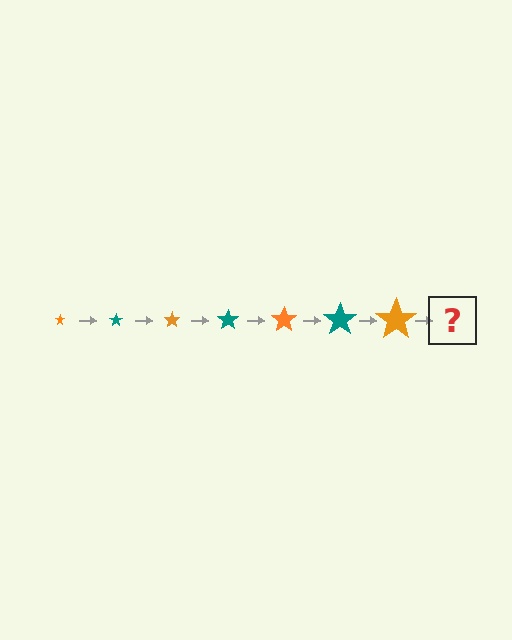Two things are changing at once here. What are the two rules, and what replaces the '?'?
The two rules are that the star grows larger each step and the color cycles through orange and teal. The '?' should be a teal star, larger than the previous one.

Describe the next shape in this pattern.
It should be a teal star, larger than the previous one.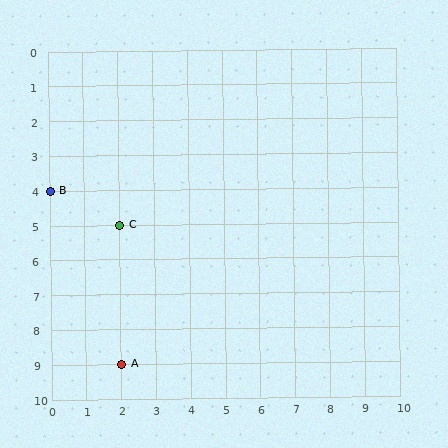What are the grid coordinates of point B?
Point B is at grid coordinates (0, 4).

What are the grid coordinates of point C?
Point C is at grid coordinates (2, 5).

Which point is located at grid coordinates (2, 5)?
Point C is at (2, 5).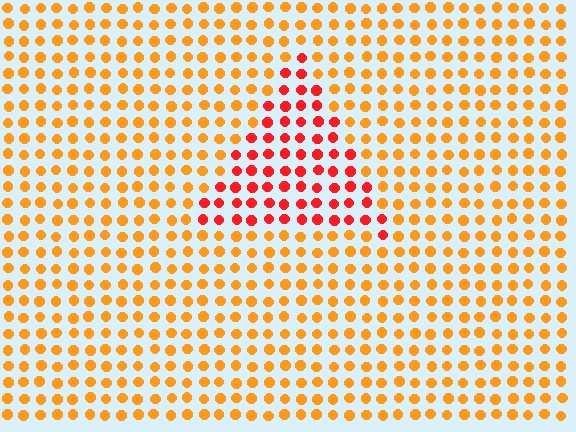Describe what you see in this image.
The image is filled with small orange elements in a uniform arrangement. A triangle-shaped region is visible where the elements are tinted to a slightly different hue, forming a subtle color boundary.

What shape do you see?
I see a triangle.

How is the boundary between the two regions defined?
The boundary is defined purely by a slight shift in hue (about 36 degrees). Spacing, size, and orientation are identical on both sides.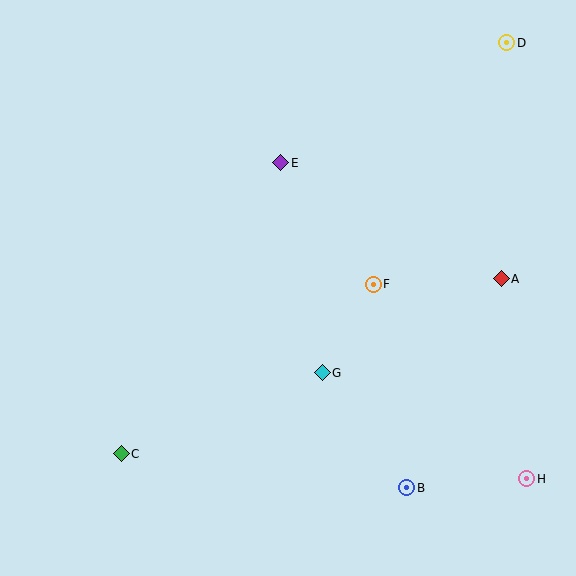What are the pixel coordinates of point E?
Point E is at (281, 163).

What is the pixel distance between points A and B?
The distance between A and B is 229 pixels.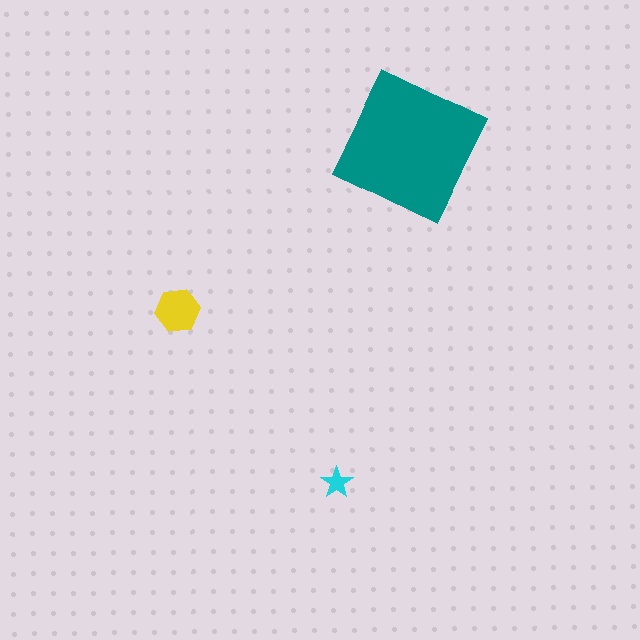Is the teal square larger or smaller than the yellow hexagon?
Larger.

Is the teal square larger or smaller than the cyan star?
Larger.